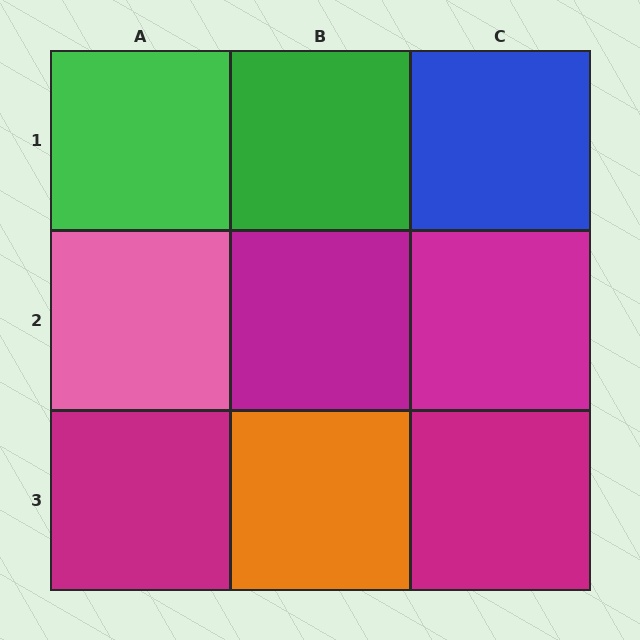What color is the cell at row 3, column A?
Magenta.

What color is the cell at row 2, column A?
Pink.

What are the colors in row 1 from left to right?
Green, green, blue.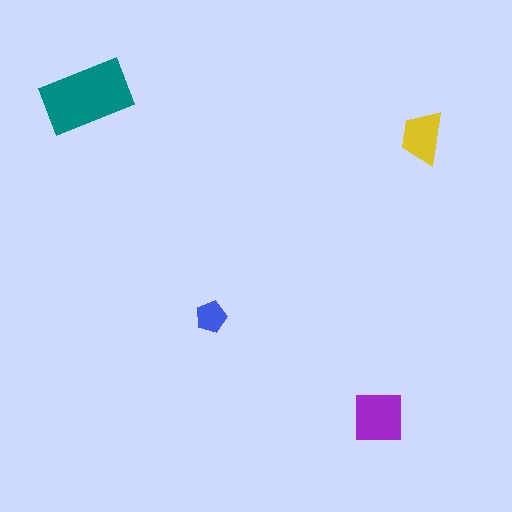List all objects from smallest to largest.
The blue pentagon, the yellow trapezoid, the purple square, the teal rectangle.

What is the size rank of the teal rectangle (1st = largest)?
1st.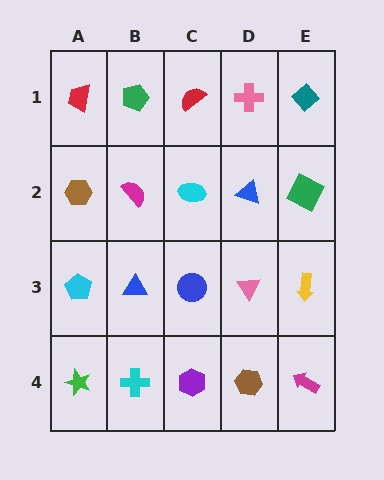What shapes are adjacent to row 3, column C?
A cyan ellipse (row 2, column C), a purple hexagon (row 4, column C), a blue triangle (row 3, column B), a pink triangle (row 3, column D).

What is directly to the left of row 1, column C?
A green pentagon.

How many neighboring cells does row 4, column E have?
2.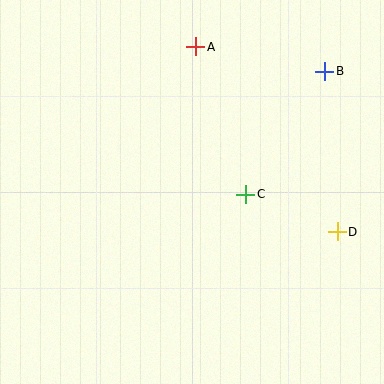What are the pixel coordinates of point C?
Point C is at (246, 194).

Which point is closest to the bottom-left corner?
Point C is closest to the bottom-left corner.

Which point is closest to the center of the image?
Point C at (246, 194) is closest to the center.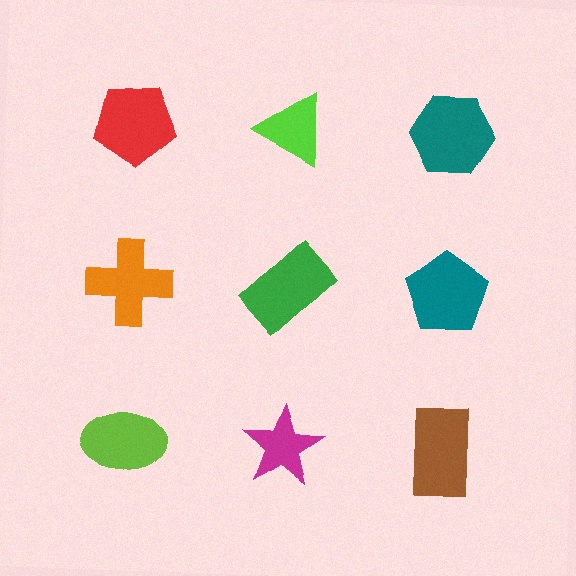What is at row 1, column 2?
A lime triangle.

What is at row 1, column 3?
A teal hexagon.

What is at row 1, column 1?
A red pentagon.